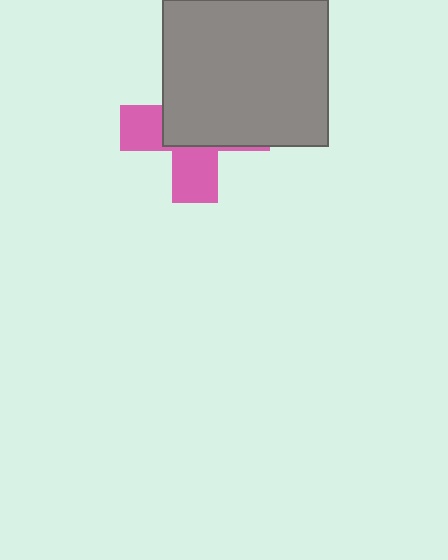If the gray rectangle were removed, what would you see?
You would see the complete pink cross.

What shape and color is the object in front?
The object in front is a gray rectangle.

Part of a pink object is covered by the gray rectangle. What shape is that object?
It is a cross.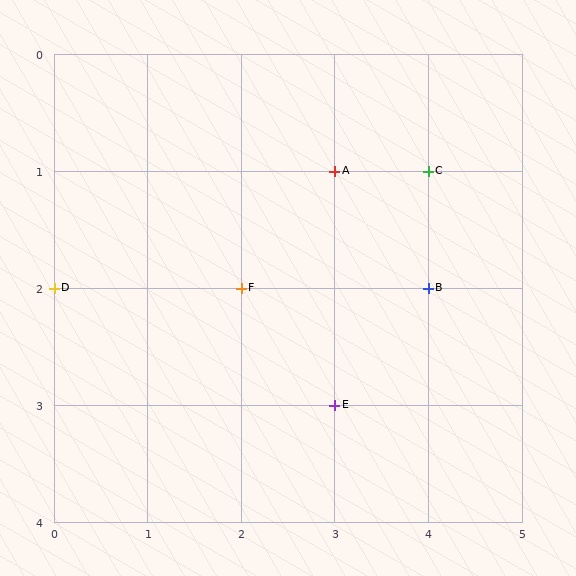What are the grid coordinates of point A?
Point A is at grid coordinates (3, 1).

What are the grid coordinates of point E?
Point E is at grid coordinates (3, 3).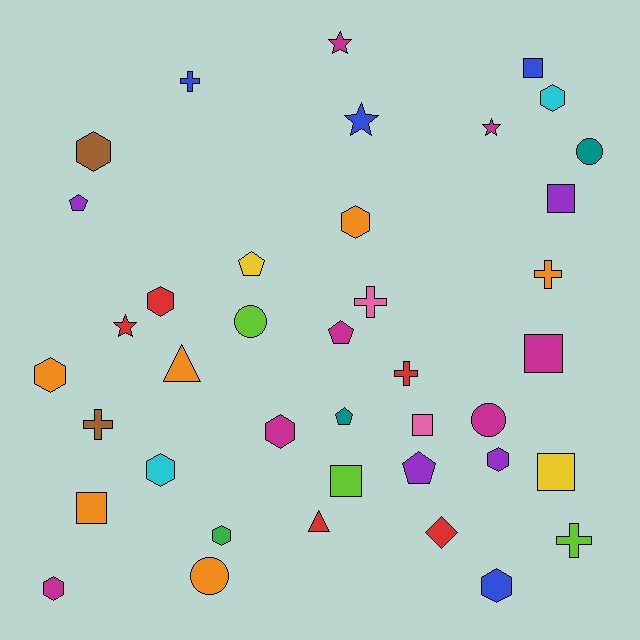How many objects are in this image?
There are 40 objects.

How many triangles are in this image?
There are 2 triangles.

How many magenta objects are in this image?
There are 7 magenta objects.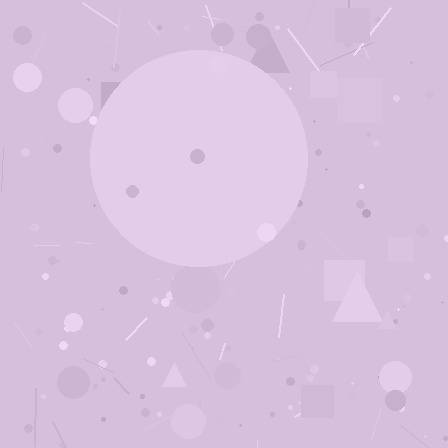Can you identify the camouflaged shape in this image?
The camouflaged shape is a circle.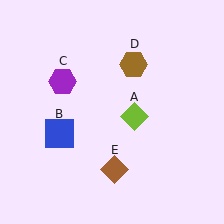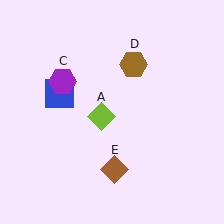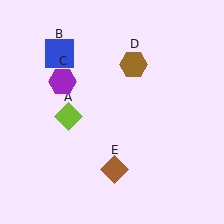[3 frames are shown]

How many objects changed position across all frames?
2 objects changed position: lime diamond (object A), blue square (object B).